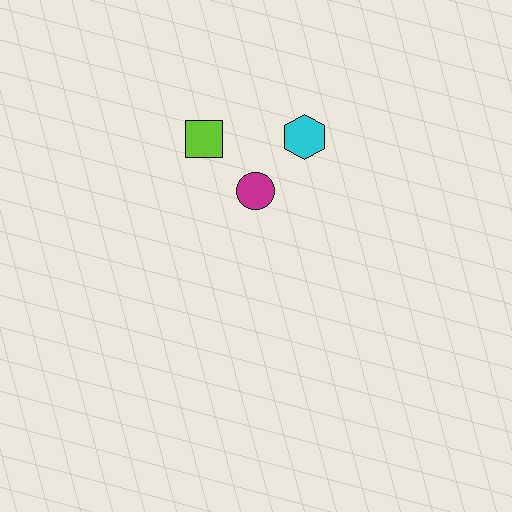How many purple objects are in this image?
There are no purple objects.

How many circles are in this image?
There is 1 circle.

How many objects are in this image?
There are 3 objects.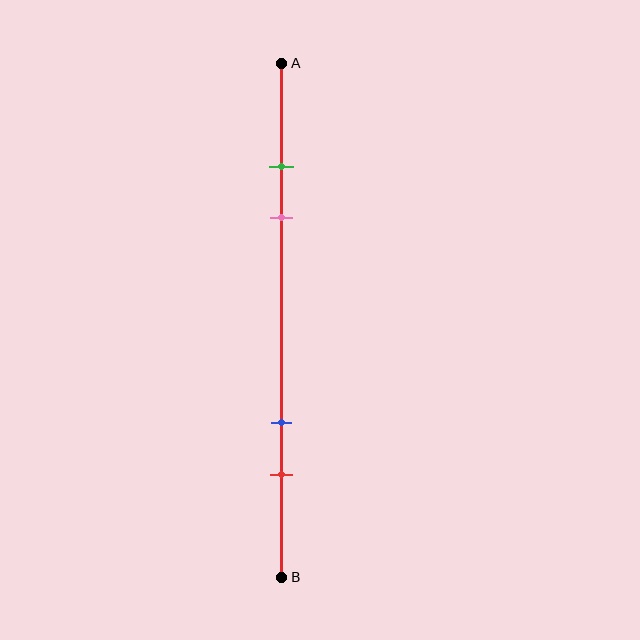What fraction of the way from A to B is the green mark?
The green mark is approximately 20% (0.2) of the way from A to B.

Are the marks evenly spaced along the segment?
No, the marks are not evenly spaced.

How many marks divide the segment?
There are 4 marks dividing the segment.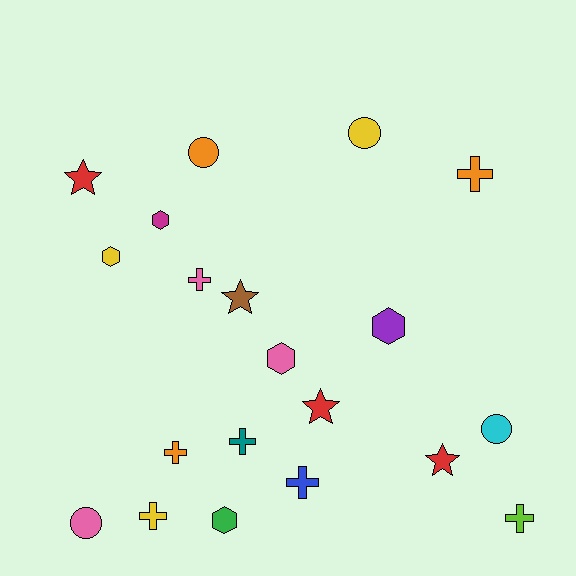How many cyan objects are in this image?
There is 1 cyan object.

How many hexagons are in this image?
There are 5 hexagons.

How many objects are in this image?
There are 20 objects.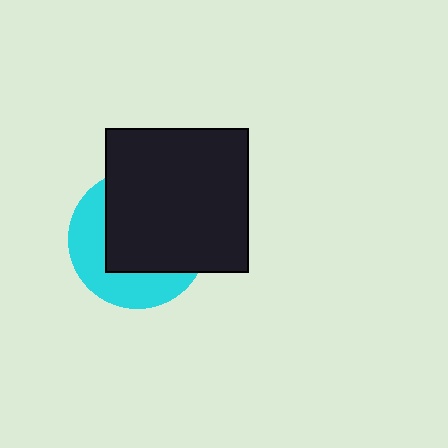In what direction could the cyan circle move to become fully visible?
The cyan circle could move toward the lower-left. That would shift it out from behind the black square entirely.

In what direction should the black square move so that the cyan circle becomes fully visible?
The black square should move toward the upper-right. That is the shortest direction to clear the overlap and leave the cyan circle fully visible.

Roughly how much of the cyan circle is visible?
A small part of it is visible (roughly 39%).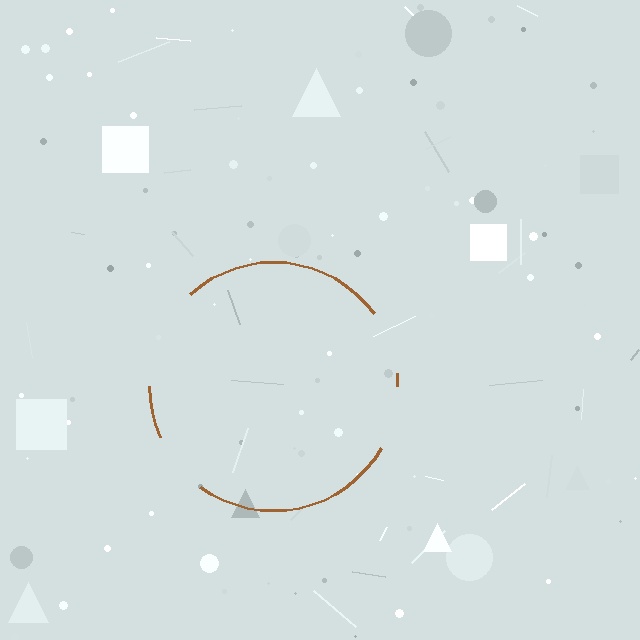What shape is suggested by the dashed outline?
The dashed outline suggests a circle.